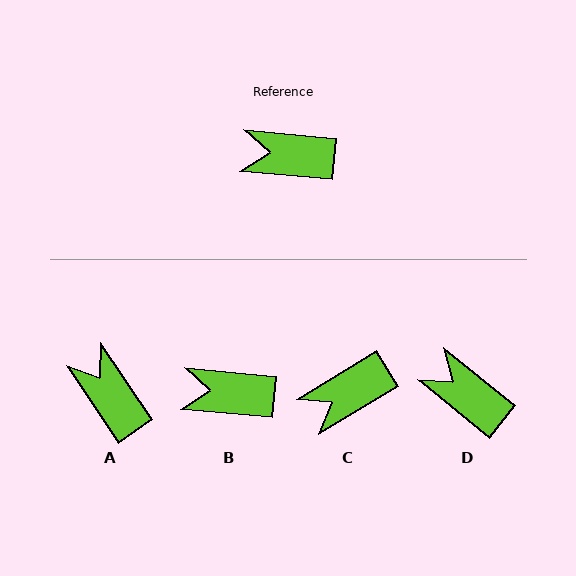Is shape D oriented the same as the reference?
No, it is off by about 34 degrees.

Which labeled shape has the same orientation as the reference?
B.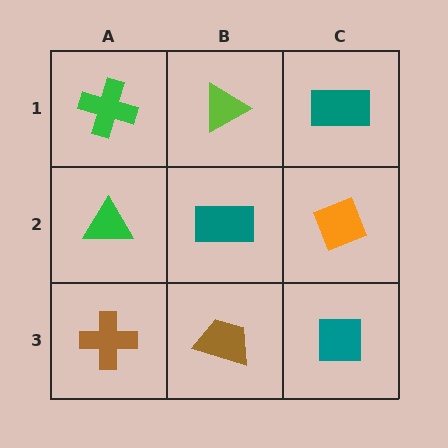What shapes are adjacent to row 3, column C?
An orange diamond (row 2, column C), a brown trapezoid (row 3, column B).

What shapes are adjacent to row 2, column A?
A green cross (row 1, column A), a brown cross (row 3, column A), a teal rectangle (row 2, column B).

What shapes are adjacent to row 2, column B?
A lime triangle (row 1, column B), a brown trapezoid (row 3, column B), a green triangle (row 2, column A), an orange diamond (row 2, column C).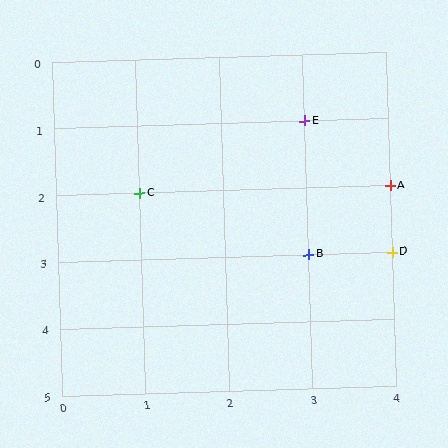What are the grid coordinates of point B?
Point B is at grid coordinates (3, 3).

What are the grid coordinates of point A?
Point A is at grid coordinates (4, 2).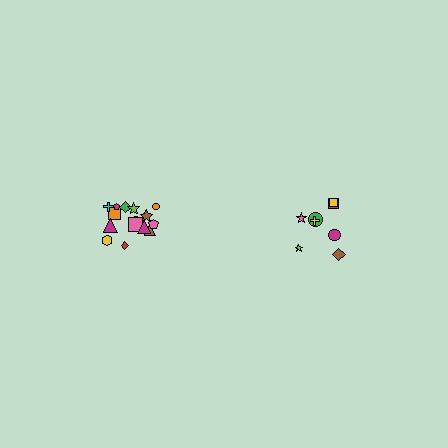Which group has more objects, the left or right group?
The left group.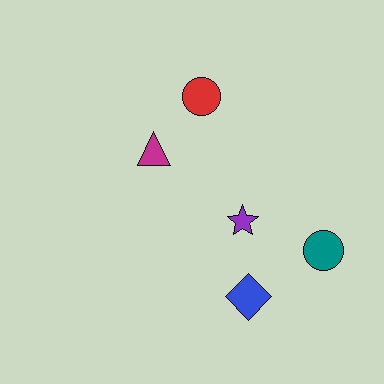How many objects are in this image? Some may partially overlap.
There are 5 objects.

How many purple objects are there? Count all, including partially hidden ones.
There is 1 purple object.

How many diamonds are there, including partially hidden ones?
There is 1 diamond.